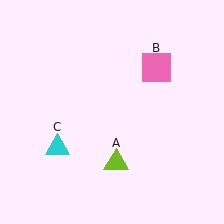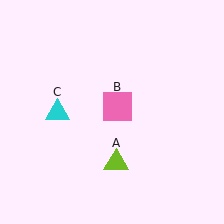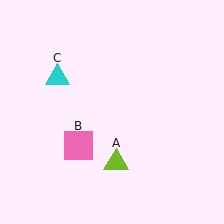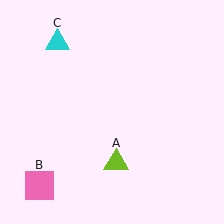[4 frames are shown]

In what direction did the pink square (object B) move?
The pink square (object B) moved down and to the left.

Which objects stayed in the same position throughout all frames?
Lime triangle (object A) remained stationary.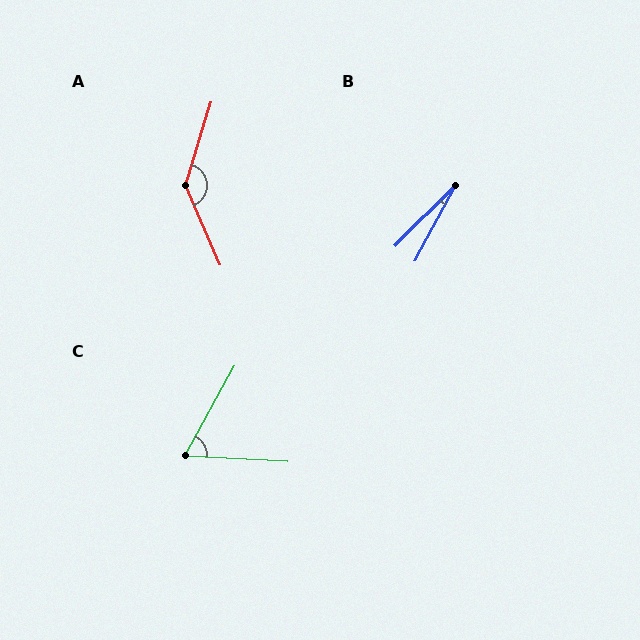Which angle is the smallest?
B, at approximately 17 degrees.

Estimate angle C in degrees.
Approximately 64 degrees.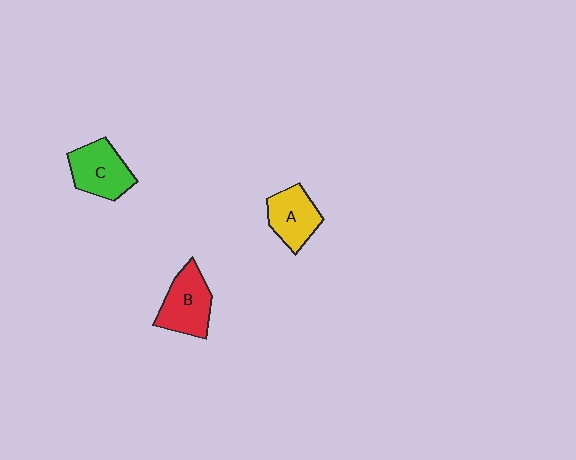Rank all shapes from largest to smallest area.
From largest to smallest: B (red), C (green), A (yellow).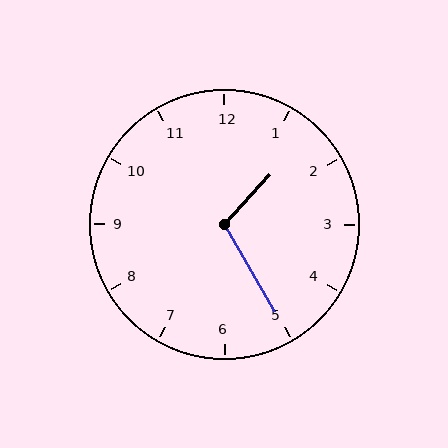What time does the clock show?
1:25.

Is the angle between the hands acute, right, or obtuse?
It is obtuse.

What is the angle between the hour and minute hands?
Approximately 108 degrees.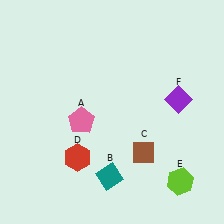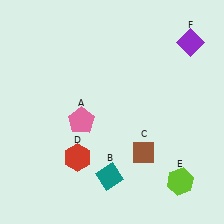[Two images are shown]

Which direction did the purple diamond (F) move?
The purple diamond (F) moved up.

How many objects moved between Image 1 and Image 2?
1 object moved between the two images.